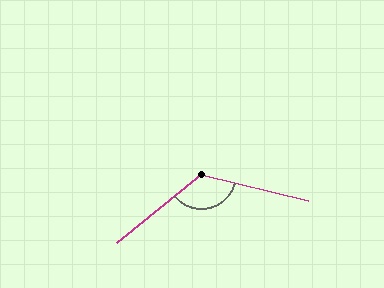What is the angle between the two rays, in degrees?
Approximately 127 degrees.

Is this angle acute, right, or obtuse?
It is obtuse.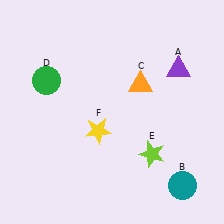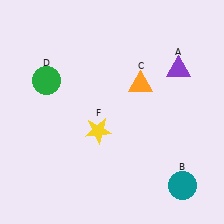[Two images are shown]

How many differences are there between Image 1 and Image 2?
There is 1 difference between the two images.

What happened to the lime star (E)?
The lime star (E) was removed in Image 2. It was in the bottom-right area of Image 1.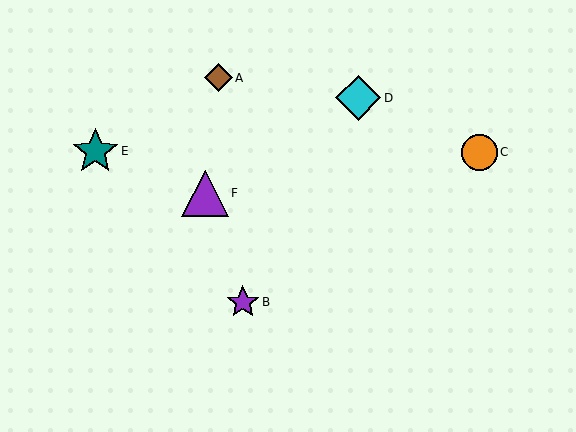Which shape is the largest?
The teal star (labeled E) is the largest.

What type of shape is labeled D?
Shape D is a cyan diamond.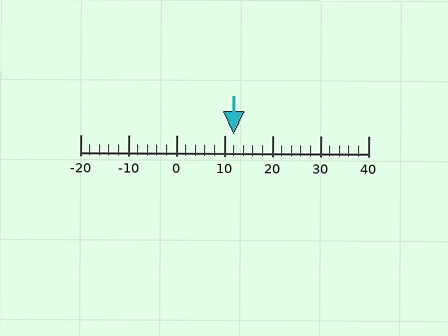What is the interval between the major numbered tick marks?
The major tick marks are spaced 10 units apart.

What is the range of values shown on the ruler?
The ruler shows values from -20 to 40.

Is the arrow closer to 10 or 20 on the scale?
The arrow is closer to 10.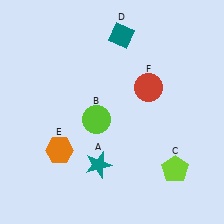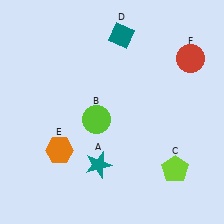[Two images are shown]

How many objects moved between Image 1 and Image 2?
1 object moved between the two images.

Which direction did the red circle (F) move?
The red circle (F) moved right.